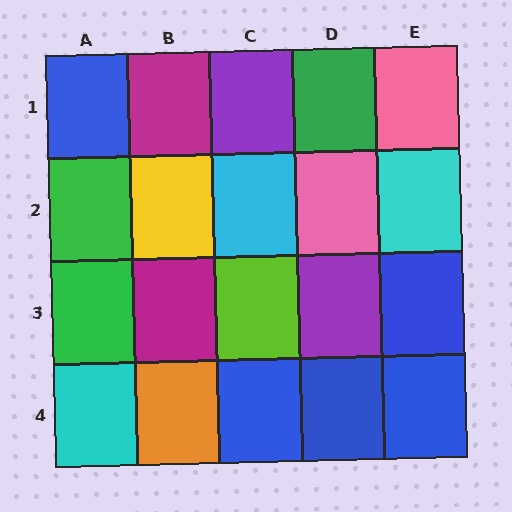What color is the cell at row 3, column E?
Blue.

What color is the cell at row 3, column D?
Purple.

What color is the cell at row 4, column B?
Orange.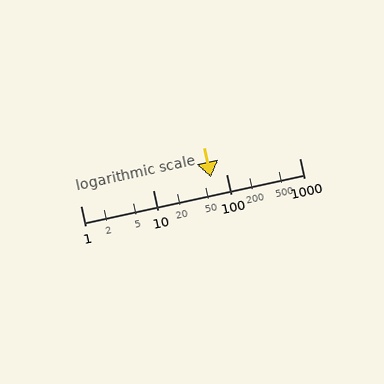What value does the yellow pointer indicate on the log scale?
The pointer indicates approximately 61.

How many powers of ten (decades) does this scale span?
The scale spans 3 decades, from 1 to 1000.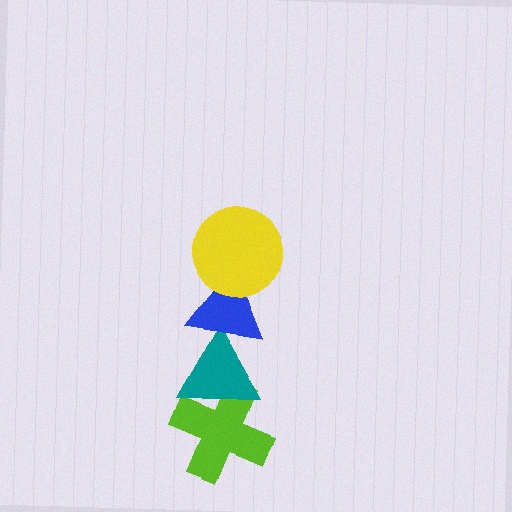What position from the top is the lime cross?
The lime cross is 4th from the top.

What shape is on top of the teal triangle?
The blue triangle is on top of the teal triangle.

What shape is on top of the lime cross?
The teal triangle is on top of the lime cross.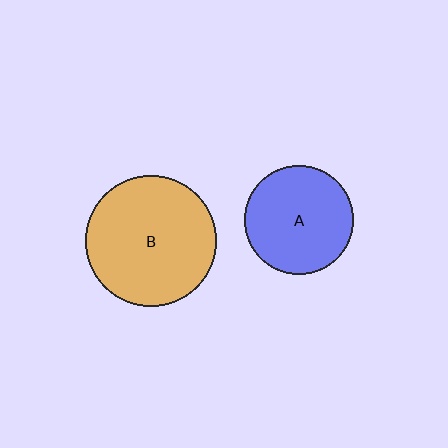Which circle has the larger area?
Circle B (orange).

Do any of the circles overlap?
No, none of the circles overlap.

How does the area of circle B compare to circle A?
Approximately 1.4 times.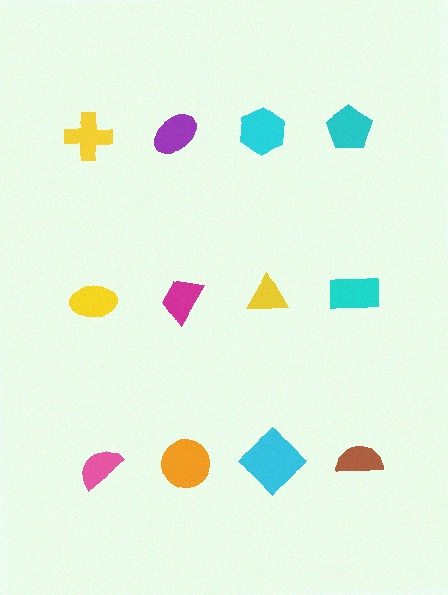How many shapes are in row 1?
4 shapes.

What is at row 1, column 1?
A yellow cross.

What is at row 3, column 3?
A cyan diamond.